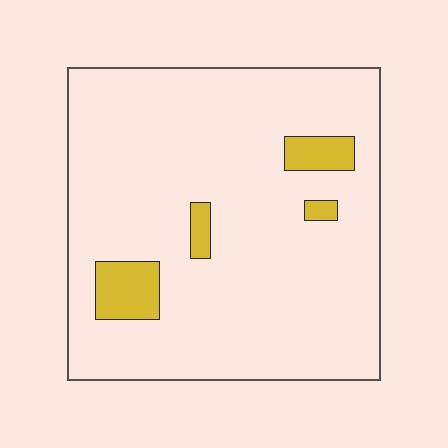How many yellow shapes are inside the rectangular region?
4.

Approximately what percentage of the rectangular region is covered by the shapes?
Approximately 10%.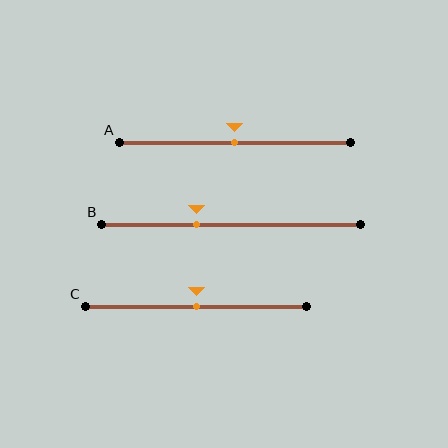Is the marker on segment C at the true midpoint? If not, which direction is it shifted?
Yes, the marker on segment C is at the true midpoint.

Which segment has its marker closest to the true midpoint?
Segment A has its marker closest to the true midpoint.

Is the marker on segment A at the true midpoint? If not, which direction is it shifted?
Yes, the marker on segment A is at the true midpoint.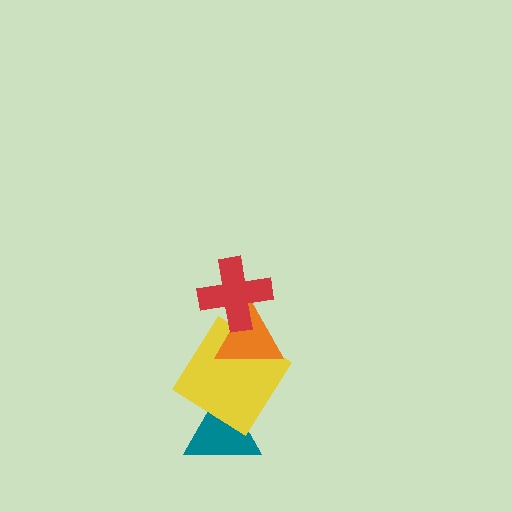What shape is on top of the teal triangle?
The yellow diamond is on top of the teal triangle.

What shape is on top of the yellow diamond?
The orange triangle is on top of the yellow diamond.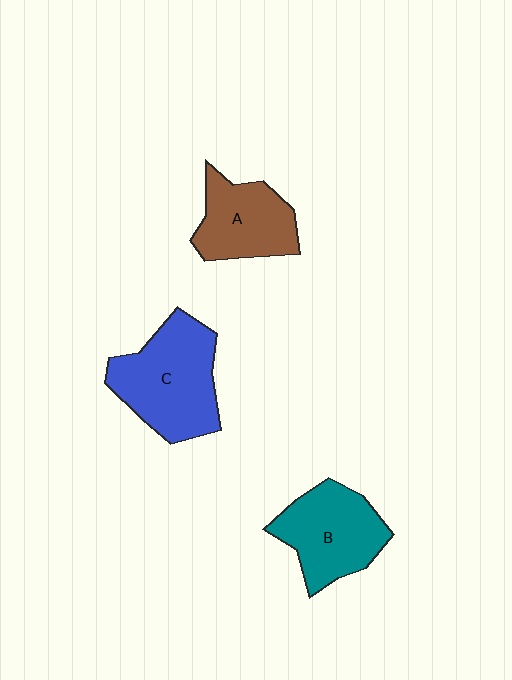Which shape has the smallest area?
Shape A (brown).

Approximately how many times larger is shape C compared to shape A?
Approximately 1.4 times.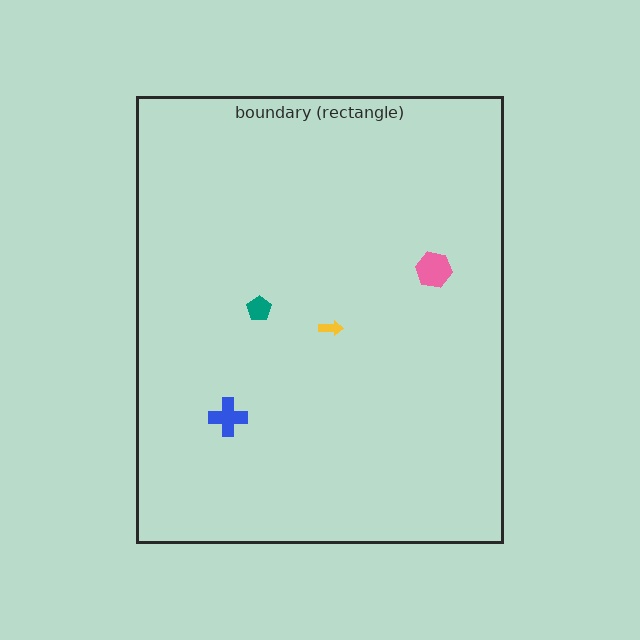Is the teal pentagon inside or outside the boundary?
Inside.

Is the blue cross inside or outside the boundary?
Inside.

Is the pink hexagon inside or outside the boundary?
Inside.